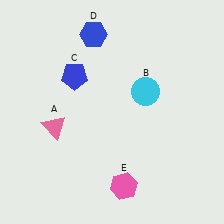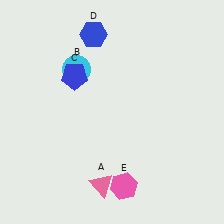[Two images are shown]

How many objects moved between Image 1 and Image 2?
2 objects moved between the two images.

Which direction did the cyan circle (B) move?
The cyan circle (B) moved left.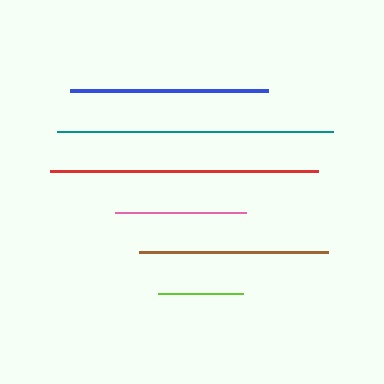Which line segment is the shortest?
The lime line is the shortest at approximately 84 pixels.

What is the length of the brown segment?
The brown segment is approximately 189 pixels long.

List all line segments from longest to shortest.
From longest to shortest: teal, red, blue, brown, pink, lime.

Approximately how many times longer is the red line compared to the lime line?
The red line is approximately 3.2 times the length of the lime line.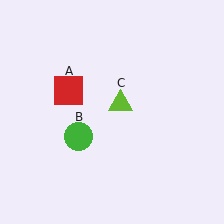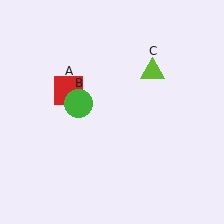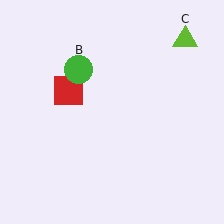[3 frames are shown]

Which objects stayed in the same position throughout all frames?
Red square (object A) remained stationary.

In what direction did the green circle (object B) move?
The green circle (object B) moved up.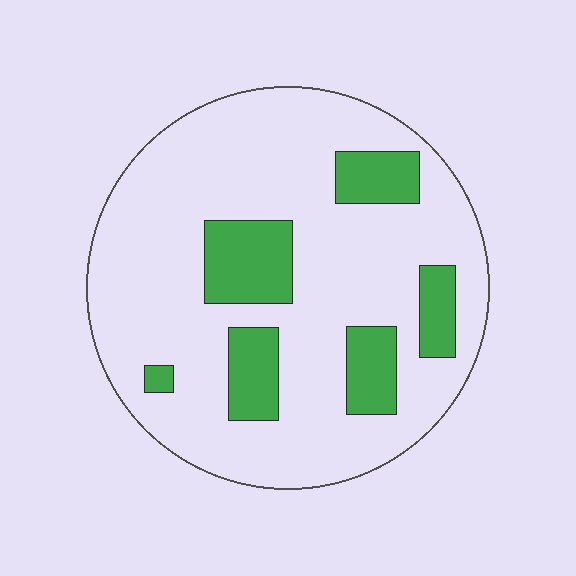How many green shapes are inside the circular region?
6.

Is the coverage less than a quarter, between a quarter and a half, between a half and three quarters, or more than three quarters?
Less than a quarter.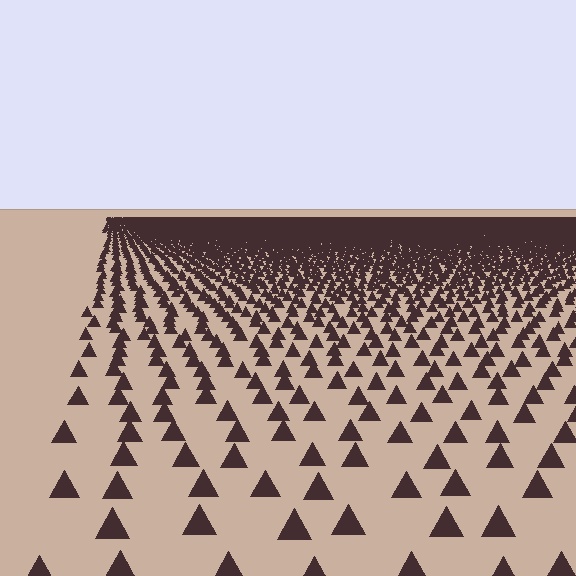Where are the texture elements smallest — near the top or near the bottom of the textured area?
Near the top.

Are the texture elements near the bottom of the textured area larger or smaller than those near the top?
Larger. Near the bottom, elements are closer to the viewer and appear at a bigger on-screen size.